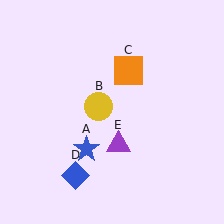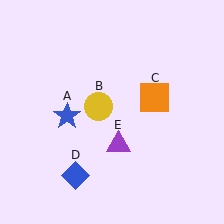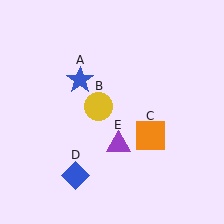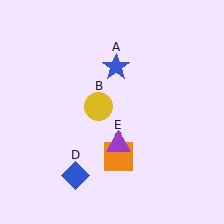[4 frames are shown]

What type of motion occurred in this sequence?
The blue star (object A), orange square (object C) rotated clockwise around the center of the scene.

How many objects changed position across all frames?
2 objects changed position: blue star (object A), orange square (object C).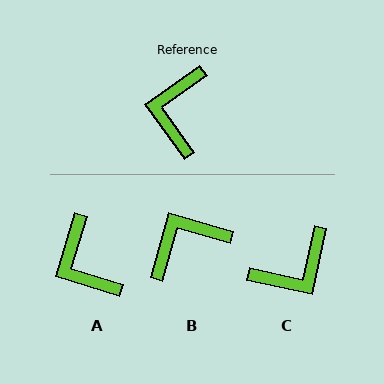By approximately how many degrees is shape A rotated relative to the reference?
Approximately 37 degrees counter-clockwise.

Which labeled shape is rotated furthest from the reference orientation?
C, about 132 degrees away.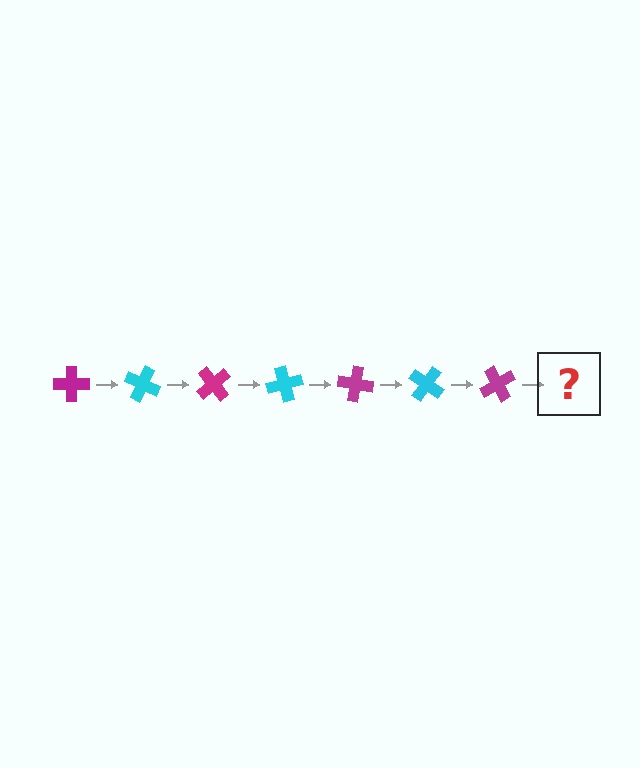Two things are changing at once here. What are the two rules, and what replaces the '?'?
The two rules are that it rotates 25 degrees each step and the color cycles through magenta and cyan. The '?' should be a cyan cross, rotated 175 degrees from the start.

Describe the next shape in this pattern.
It should be a cyan cross, rotated 175 degrees from the start.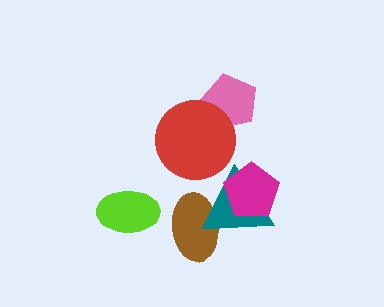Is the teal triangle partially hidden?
Yes, it is partially covered by another shape.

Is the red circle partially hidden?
No, no other shape covers it.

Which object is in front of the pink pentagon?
The red circle is in front of the pink pentagon.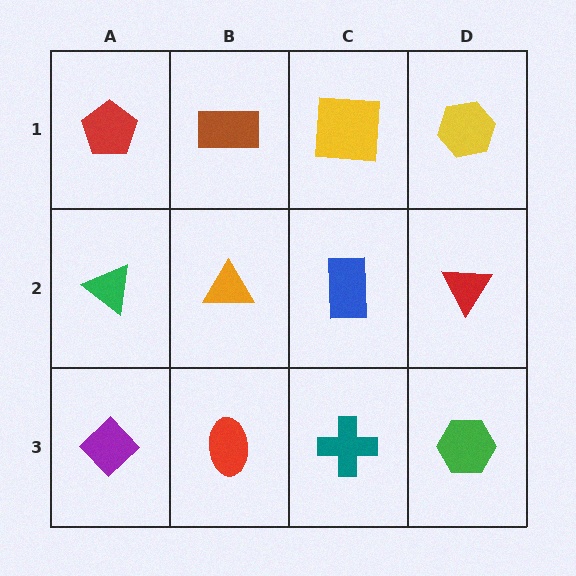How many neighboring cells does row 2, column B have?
4.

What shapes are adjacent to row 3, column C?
A blue rectangle (row 2, column C), a red ellipse (row 3, column B), a green hexagon (row 3, column D).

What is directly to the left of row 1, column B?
A red pentagon.